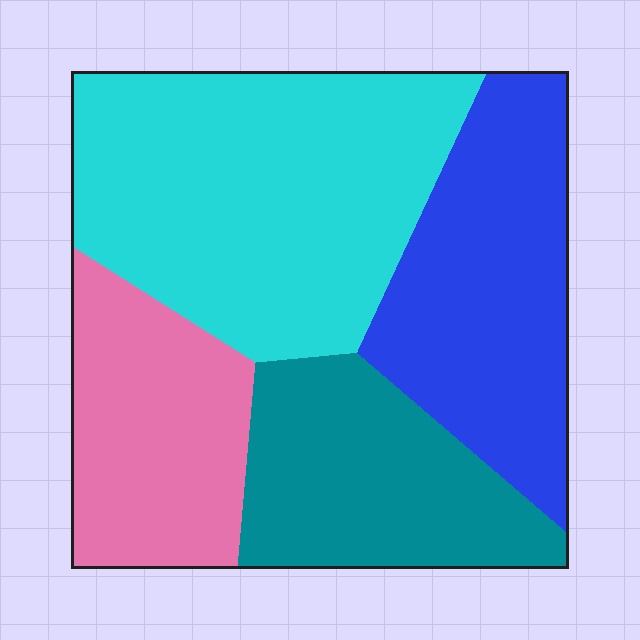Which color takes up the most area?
Cyan, at roughly 35%.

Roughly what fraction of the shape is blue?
Blue covers roughly 25% of the shape.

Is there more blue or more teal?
Blue.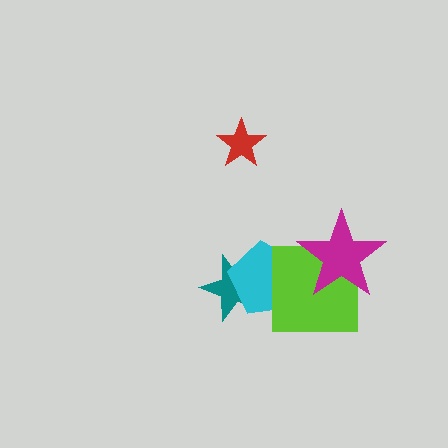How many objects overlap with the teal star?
1 object overlaps with the teal star.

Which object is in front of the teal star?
The cyan pentagon is in front of the teal star.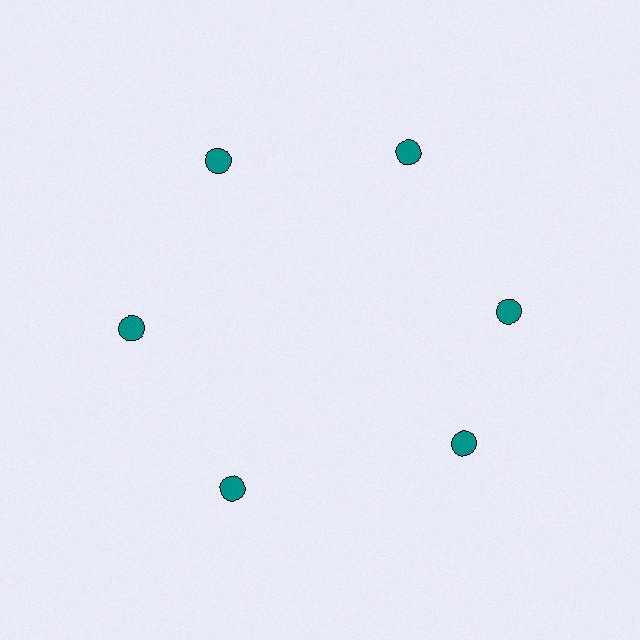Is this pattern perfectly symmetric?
No. The 6 teal circles are arranged in a ring, but one element near the 5 o'clock position is rotated out of alignment along the ring, breaking the 6-fold rotational symmetry.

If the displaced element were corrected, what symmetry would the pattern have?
It would have 6-fold rotational symmetry — the pattern would map onto itself every 60 degrees.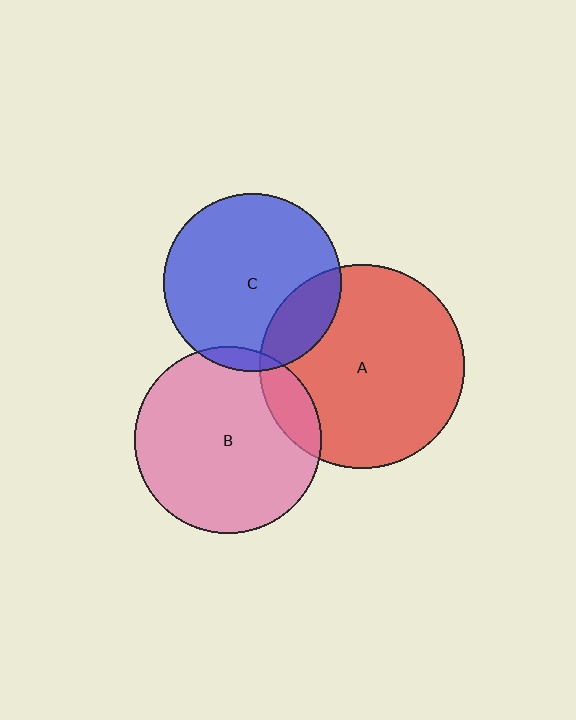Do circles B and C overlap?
Yes.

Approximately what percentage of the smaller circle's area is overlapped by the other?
Approximately 5%.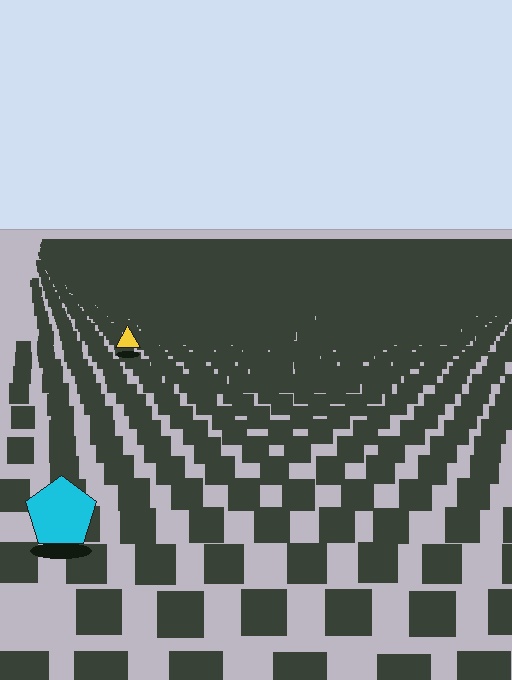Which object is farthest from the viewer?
The yellow triangle is farthest from the viewer. It appears smaller and the ground texture around it is denser.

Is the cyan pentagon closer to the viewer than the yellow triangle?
Yes. The cyan pentagon is closer — you can tell from the texture gradient: the ground texture is coarser near it.